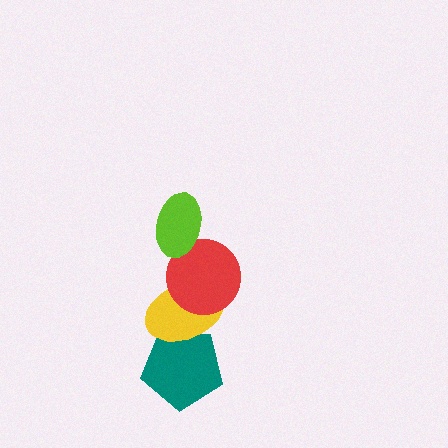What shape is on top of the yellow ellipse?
The red circle is on top of the yellow ellipse.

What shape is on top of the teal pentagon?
The yellow ellipse is on top of the teal pentagon.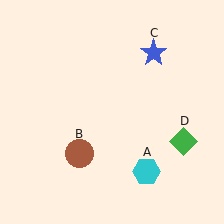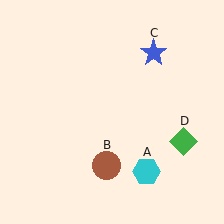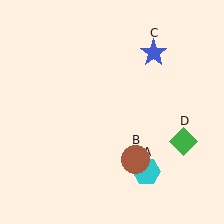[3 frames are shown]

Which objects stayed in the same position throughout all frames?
Cyan hexagon (object A) and blue star (object C) and green diamond (object D) remained stationary.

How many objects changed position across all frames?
1 object changed position: brown circle (object B).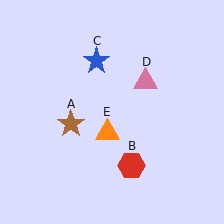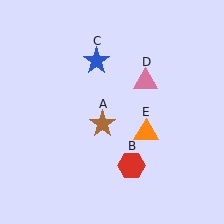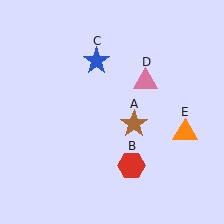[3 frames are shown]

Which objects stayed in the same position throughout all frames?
Red hexagon (object B) and blue star (object C) and pink triangle (object D) remained stationary.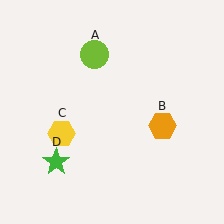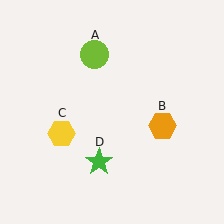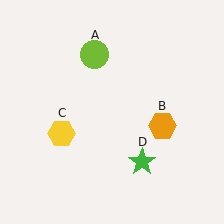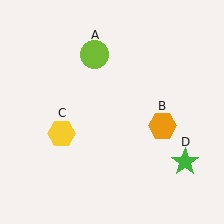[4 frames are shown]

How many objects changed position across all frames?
1 object changed position: green star (object D).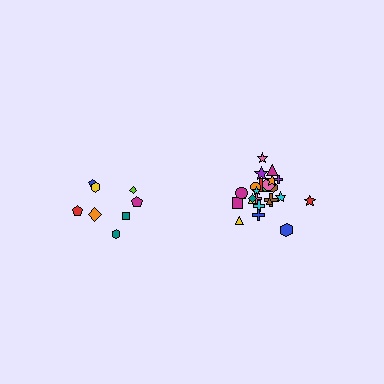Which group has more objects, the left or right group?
The right group.